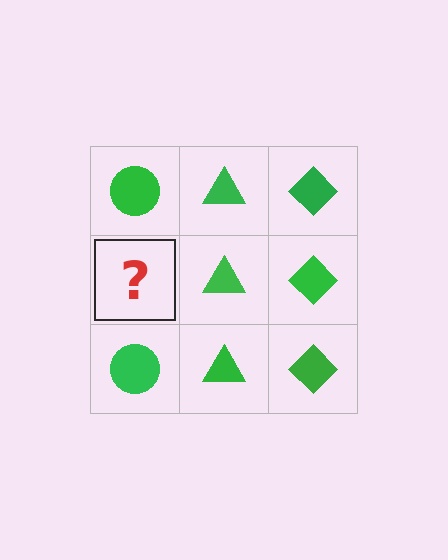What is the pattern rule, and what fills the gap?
The rule is that each column has a consistent shape. The gap should be filled with a green circle.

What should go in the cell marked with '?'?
The missing cell should contain a green circle.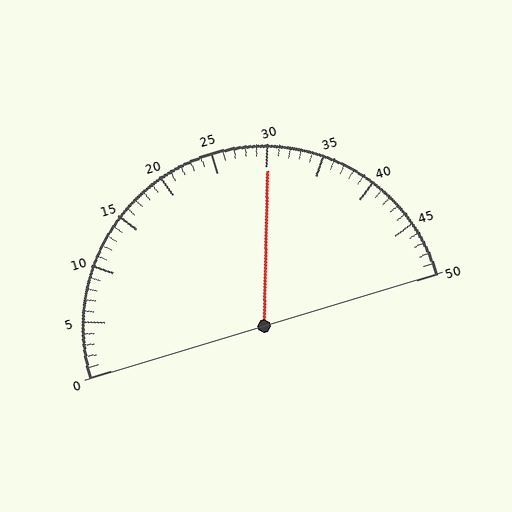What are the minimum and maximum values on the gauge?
The gauge ranges from 0 to 50.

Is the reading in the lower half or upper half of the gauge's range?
The reading is in the upper half of the range (0 to 50).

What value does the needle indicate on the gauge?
The needle indicates approximately 30.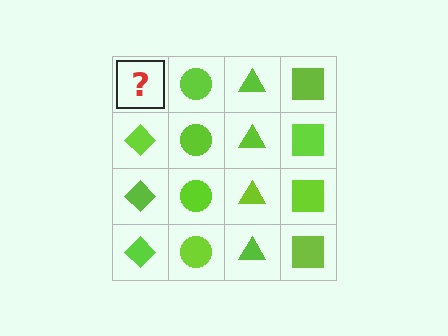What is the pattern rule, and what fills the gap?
The rule is that each column has a consistent shape. The gap should be filled with a lime diamond.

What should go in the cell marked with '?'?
The missing cell should contain a lime diamond.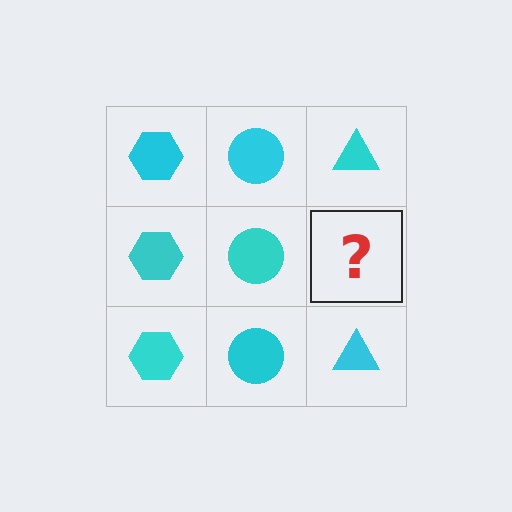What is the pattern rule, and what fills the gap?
The rule is that each column has a consistent shape. The gap should be filled with a cyan triangle.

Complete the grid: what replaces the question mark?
The question mark should be replaced with a cyan triangle.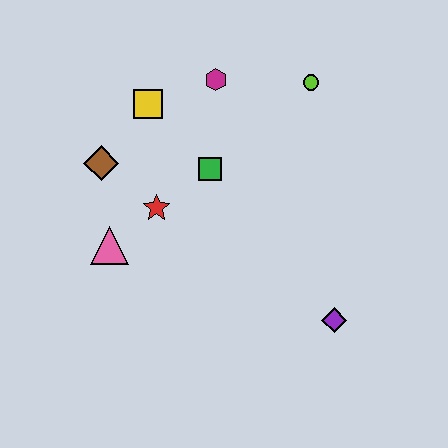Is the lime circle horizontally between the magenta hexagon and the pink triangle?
No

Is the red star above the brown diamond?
No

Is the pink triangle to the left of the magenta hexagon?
Yes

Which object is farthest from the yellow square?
The purple diamond is farthest from the yellow square.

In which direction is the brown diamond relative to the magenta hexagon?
The brown diamond is to the left of the magenta hexagon.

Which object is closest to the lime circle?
The magenta hexagon is closest to the lime circle.